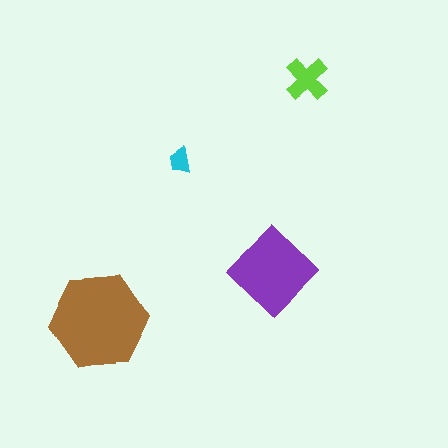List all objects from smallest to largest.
The cyan trapezoid, the lime cross, the purple diamond, the brown hexagon.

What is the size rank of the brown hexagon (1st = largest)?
1st.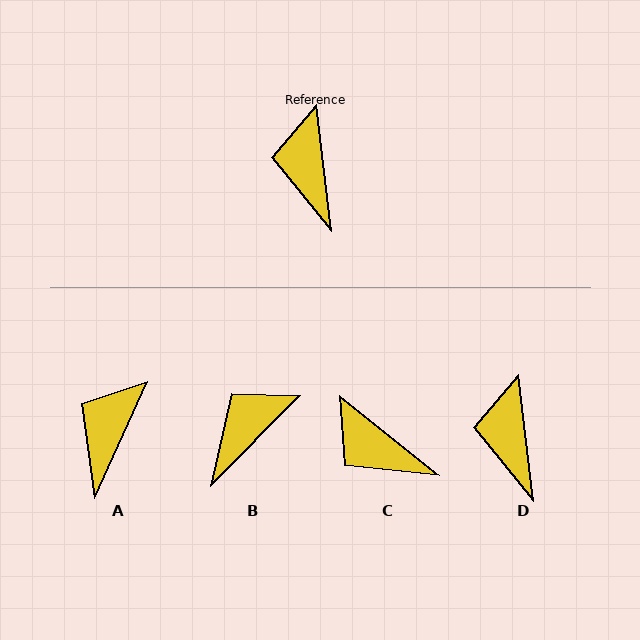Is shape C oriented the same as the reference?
No, it is off by about 45 degrees.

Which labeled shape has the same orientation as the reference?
D.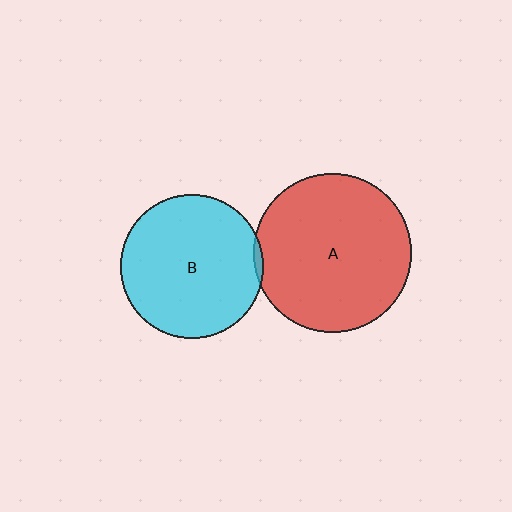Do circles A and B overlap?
Yes.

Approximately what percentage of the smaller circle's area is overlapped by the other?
Approximately 5%.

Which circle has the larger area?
Circle A (red).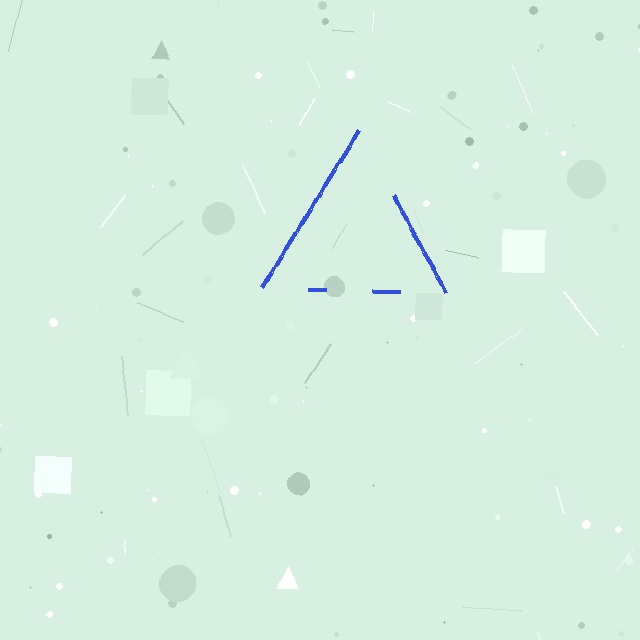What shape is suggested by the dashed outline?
The dashed outline suggests a triangle.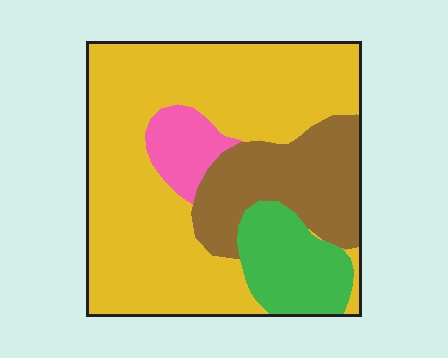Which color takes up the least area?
Pink, at roughly 5%.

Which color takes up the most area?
Yellow, at roughly 60%.